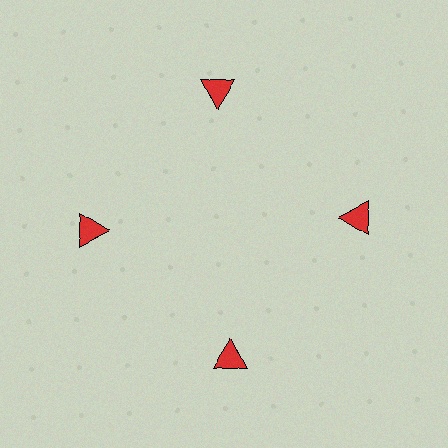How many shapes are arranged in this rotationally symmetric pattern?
There are 4 shapes, arranged in 4 groups of 1.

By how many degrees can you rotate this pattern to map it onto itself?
The pattern maps onto itself every 90 degrees of rotation.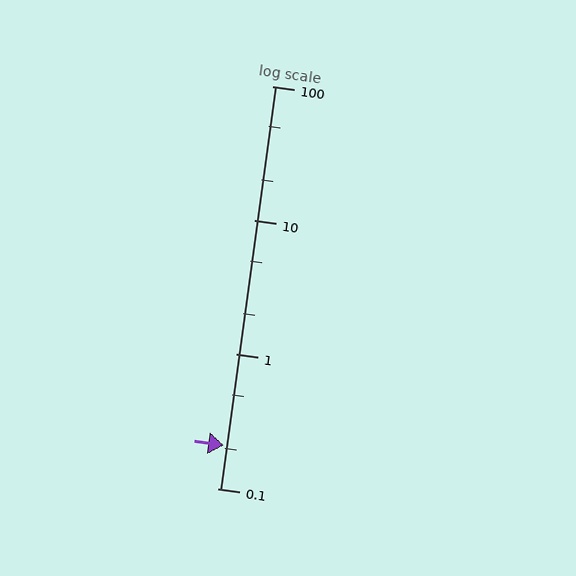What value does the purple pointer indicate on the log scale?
The pointer indicates approximately 0.21.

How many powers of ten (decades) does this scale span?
The scale spans 3 decades, from 0.1 to 100.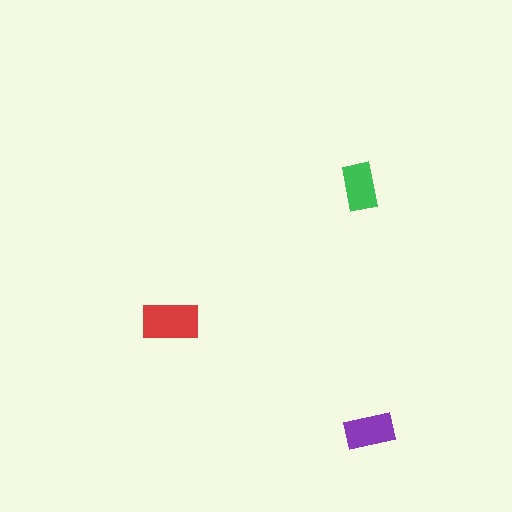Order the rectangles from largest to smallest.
the red one, the purple one, the green one.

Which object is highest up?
The green rectangle is topmost.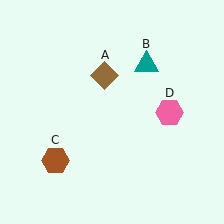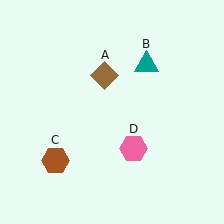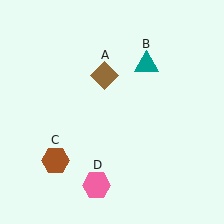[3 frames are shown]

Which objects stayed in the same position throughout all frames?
Brown diamond (object A) and teal triangle (object B) and brown hexagon (object C) remained stationary.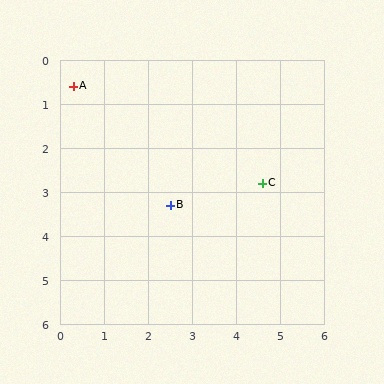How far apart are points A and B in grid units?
Points A and B are about 3.5 grid units apart.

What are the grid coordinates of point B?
Point B is at approximately (2.5, 3.3).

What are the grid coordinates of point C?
Point C is at approximately (4.6, 2.8).